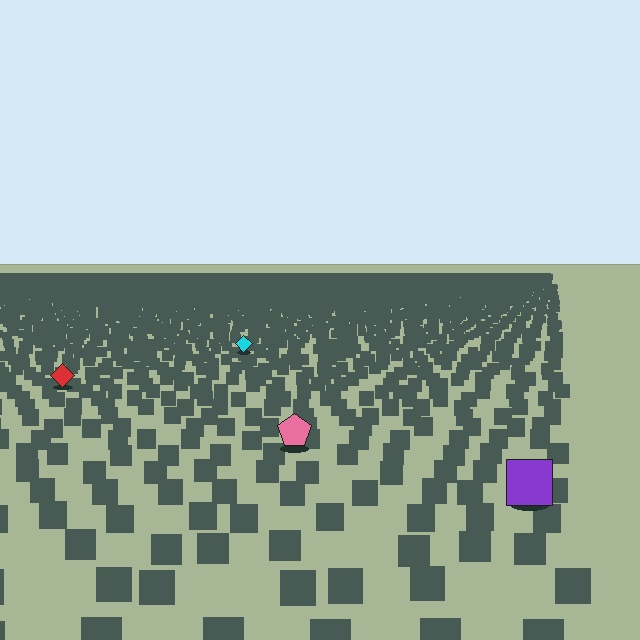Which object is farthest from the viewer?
The cyan diamond is farthest from the viewer. It appears smaller and the ground texture around it is denser.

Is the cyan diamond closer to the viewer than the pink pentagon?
No. The pink pentagon is closer — you can tell from the texture gradient: the ground texture is coarser near it.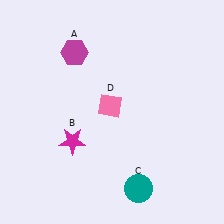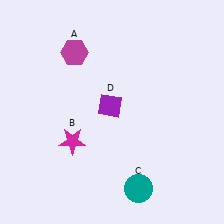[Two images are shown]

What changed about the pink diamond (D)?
In Image 1, D is pink. In Image 2, it changed to purple.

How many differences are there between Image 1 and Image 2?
There is 1 difference between the two images.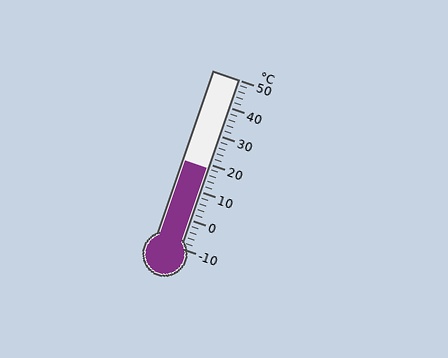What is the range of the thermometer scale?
The thermometer scale ranges from -10°C to 50°C.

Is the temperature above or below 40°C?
The temperature is below 40°C.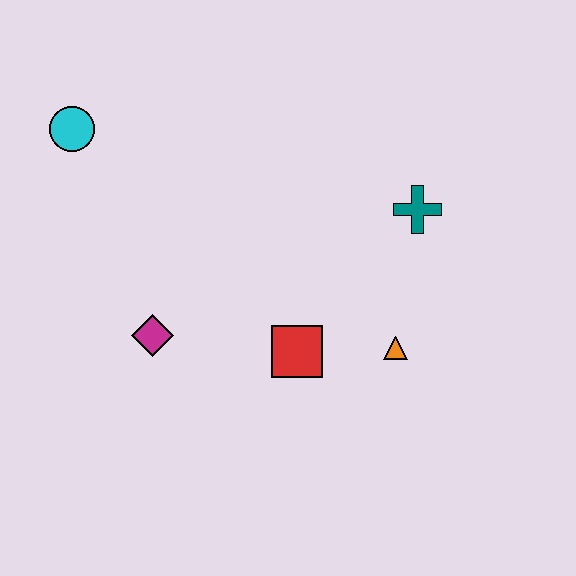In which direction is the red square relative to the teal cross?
The red square is below the teal cross.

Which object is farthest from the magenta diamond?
The teal cross is farthest from the magenta diamond.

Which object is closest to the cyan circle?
The magenta diamond is closest to the cyan circle.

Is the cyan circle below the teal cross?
No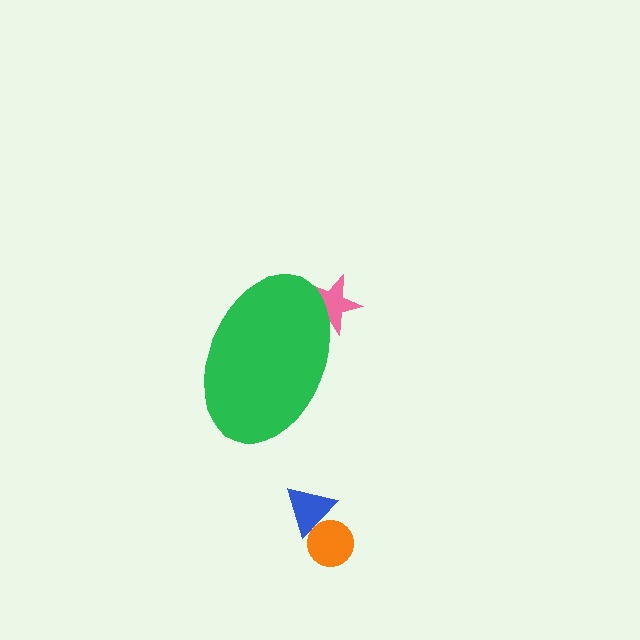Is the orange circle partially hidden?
No, the orange circle is fully visible.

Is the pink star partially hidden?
Yes, the pink star is partially hidden behind the green ellipse.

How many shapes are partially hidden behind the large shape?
1 shape is partially hidden.